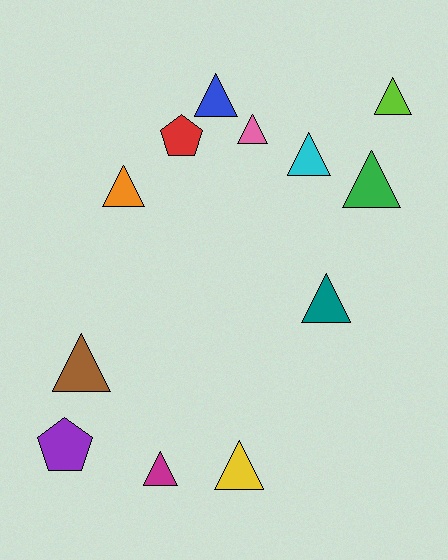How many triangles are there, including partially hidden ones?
There are 10 triangles.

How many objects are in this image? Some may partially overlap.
There are 12 objects.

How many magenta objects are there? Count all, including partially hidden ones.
There is 1 magenta object.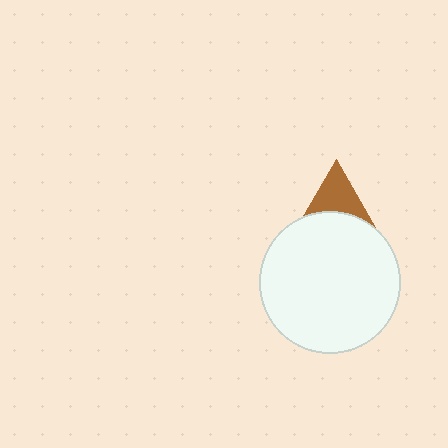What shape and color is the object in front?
The object in front is a white circle.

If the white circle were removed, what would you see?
You would see the complete brown triangle.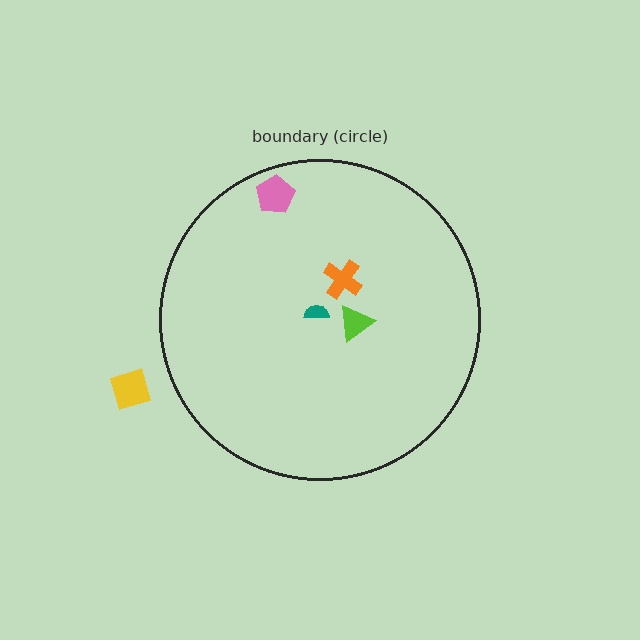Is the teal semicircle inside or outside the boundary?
Inside.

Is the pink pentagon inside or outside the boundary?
Inside.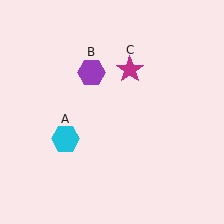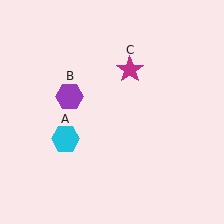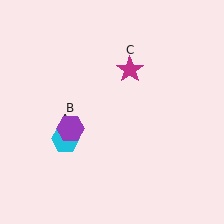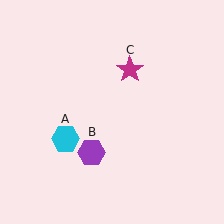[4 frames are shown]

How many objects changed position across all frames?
1 object changed position: purple hexagon (object B).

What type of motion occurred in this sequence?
The purple hexagon (object B) rotated counterclockwise around the center of the scene.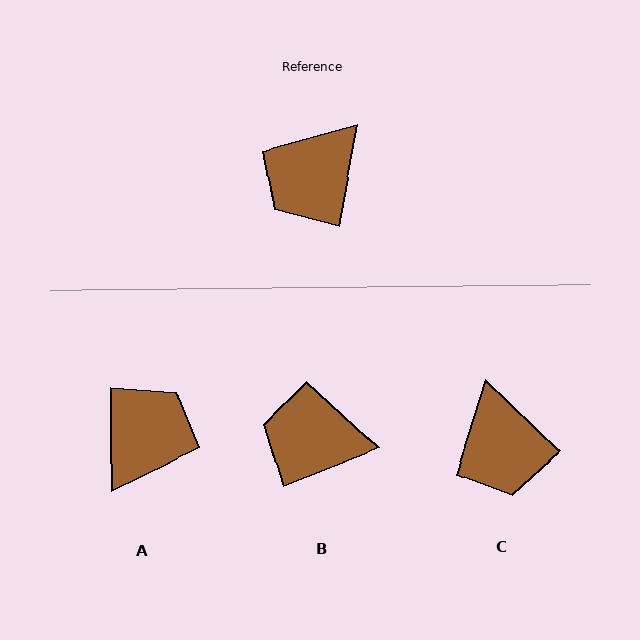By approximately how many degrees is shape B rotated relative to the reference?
Approximately 58 degrees clockwise.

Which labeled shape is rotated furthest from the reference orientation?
A, about 169 degrees away.